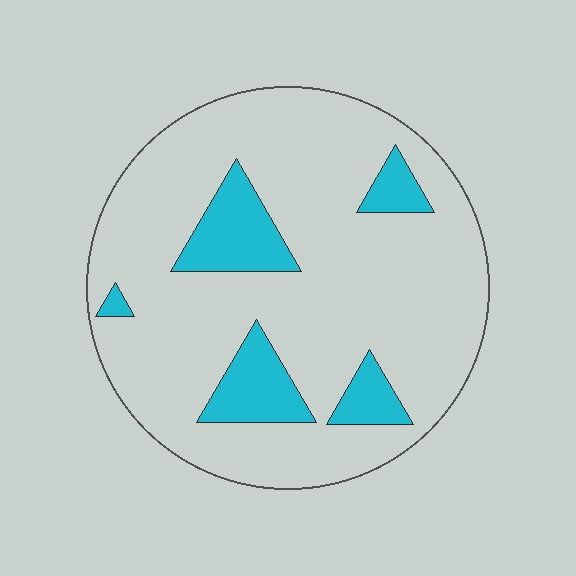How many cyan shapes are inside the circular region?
5.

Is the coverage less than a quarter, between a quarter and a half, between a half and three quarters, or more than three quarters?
Less than a quarter.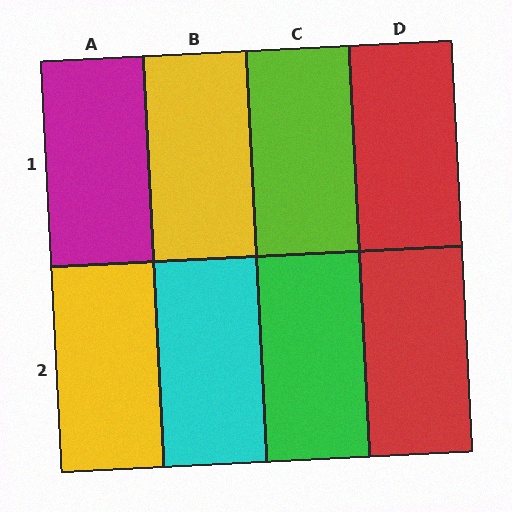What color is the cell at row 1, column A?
Magenta.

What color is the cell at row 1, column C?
Lime.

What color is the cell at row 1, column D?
Red.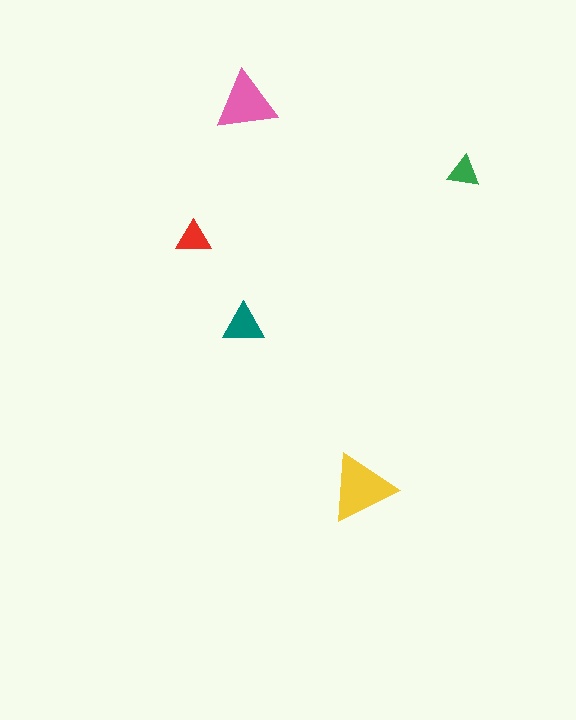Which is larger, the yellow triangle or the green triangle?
The yellow one.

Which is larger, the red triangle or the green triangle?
The red one.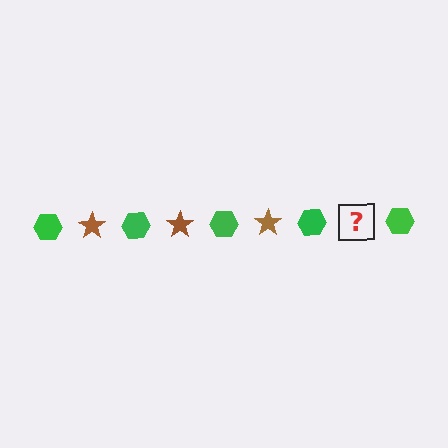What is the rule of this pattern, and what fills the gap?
The rule is that the pattern alternates between green hexagon and brown star. The gap should be filled with a brown star.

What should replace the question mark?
The question mark should be replaced with a brown star.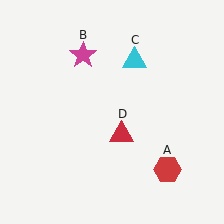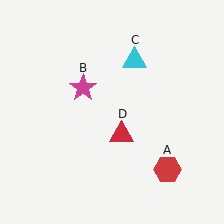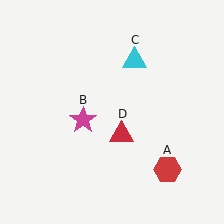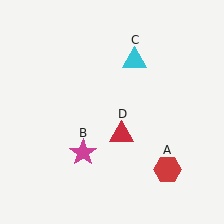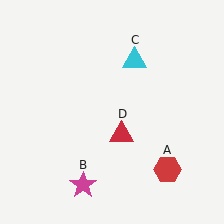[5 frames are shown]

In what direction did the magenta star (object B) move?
The magenta star (object B) moved down.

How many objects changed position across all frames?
1 object changed position: magenta star (object B).